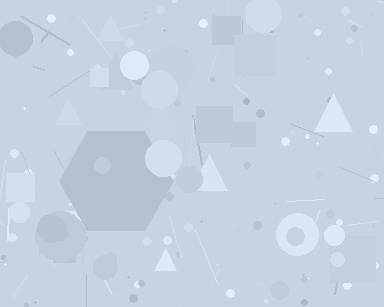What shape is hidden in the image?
A hexagon is hidden in the image.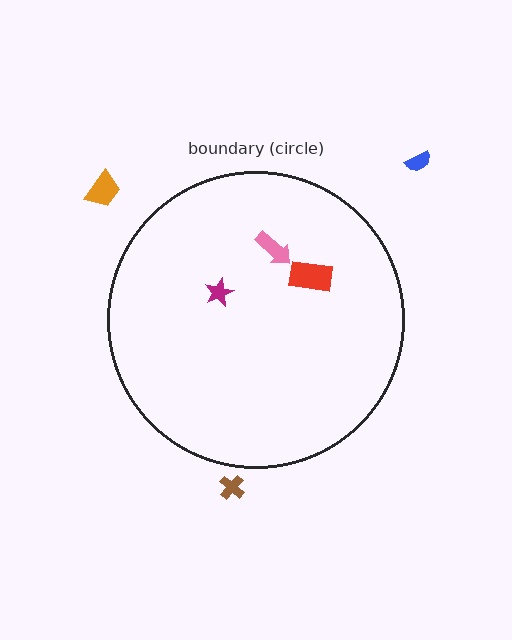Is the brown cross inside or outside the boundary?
Outside.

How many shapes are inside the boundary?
3 inside, 3 outside.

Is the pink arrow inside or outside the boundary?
Inside.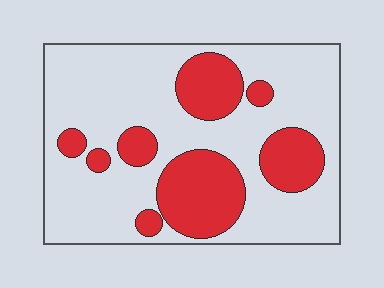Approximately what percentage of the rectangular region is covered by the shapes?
Approximately 30%.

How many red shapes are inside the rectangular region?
8.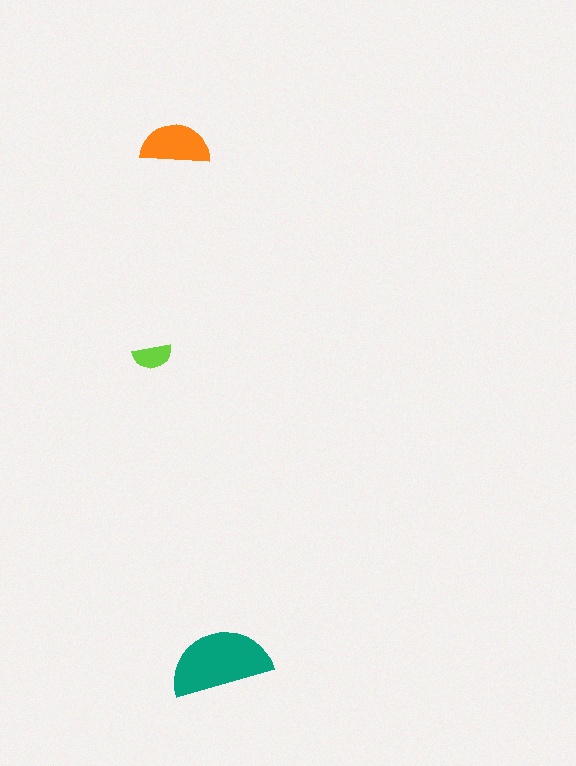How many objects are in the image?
There are 3 objects in the image.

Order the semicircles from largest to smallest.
the teal one, the orange one, the lime one.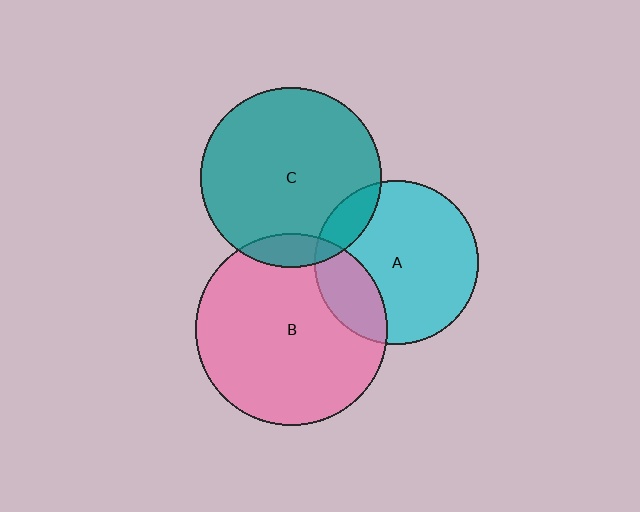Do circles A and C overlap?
Yes.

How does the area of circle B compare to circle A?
Approximately 1.4 times.